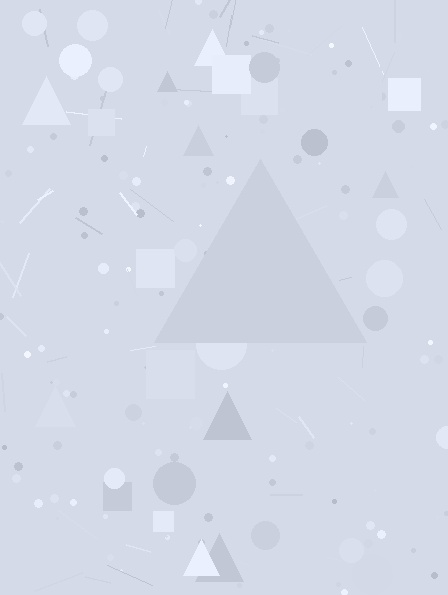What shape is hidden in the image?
A triangle is hidden in the image.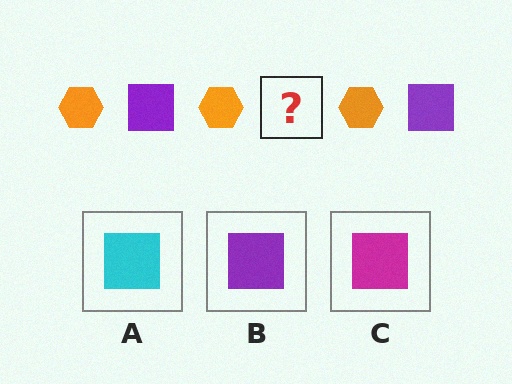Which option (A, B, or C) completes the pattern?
B.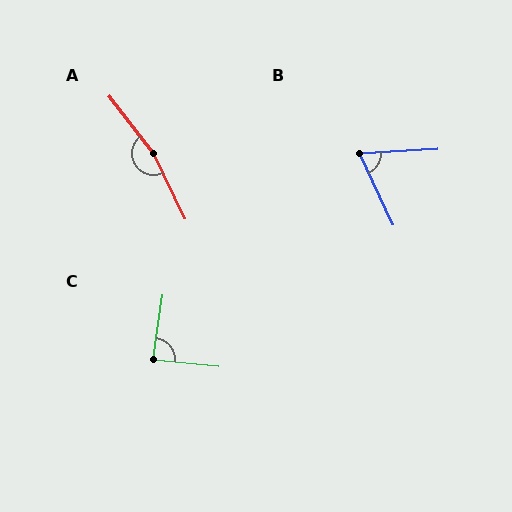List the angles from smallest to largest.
B (68°), C (87°), A (168°).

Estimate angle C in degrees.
Approximately 87 degrees.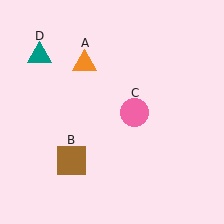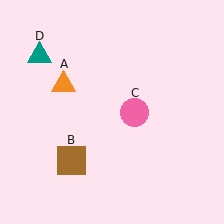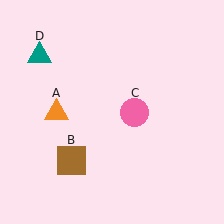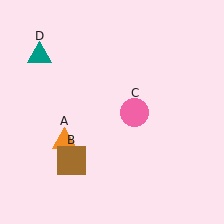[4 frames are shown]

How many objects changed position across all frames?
1 object changed position: orange triangle (object A).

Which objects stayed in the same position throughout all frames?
Brown square (object B) and pink circle (object C) and teal triangle (object D) remained stationary.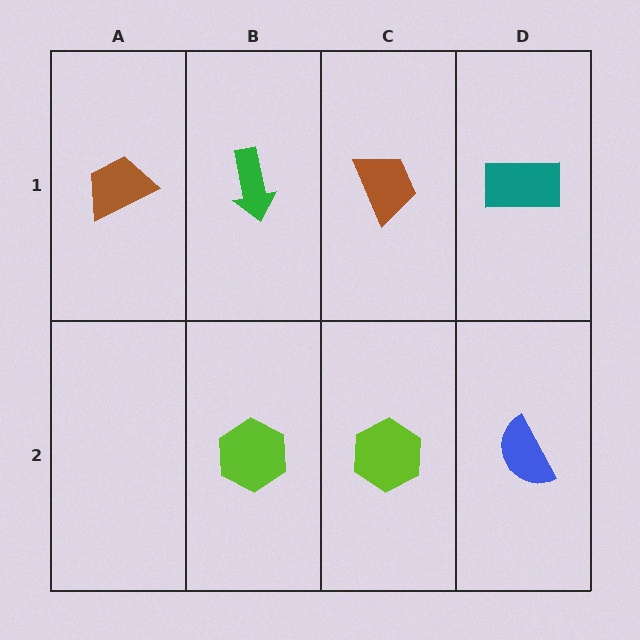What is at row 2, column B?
A lime hexagon.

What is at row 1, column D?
A teal rectangle.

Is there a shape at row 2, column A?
No, that cell is empty.